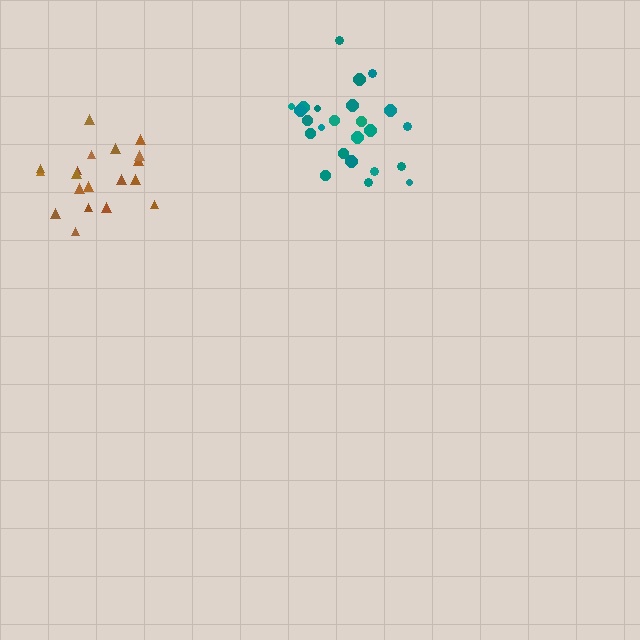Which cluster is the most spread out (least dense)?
Brown.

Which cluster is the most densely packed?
Teal.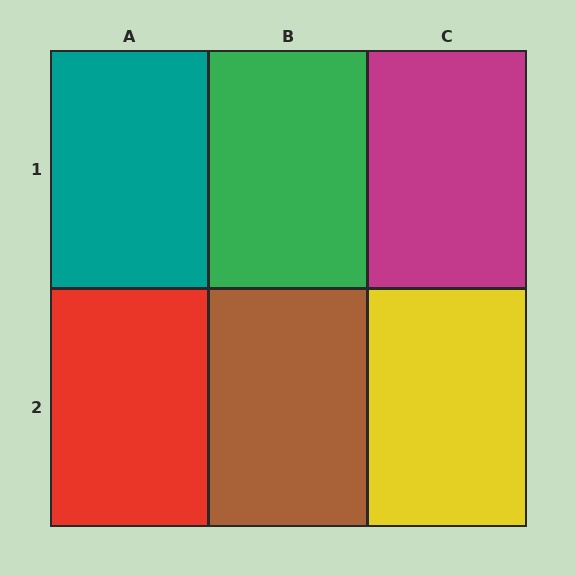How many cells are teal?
1 cell is teal.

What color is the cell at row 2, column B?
Brown.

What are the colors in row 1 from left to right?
Teal, green, magenta.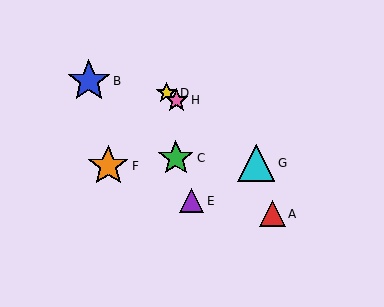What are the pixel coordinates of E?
Object E is at (191, 201).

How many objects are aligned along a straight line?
3 objects (D, G, H) are aligned along a straight line.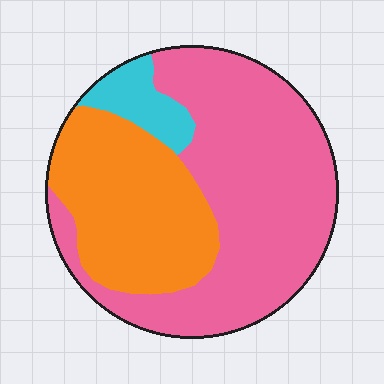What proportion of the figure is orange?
Orange covers roughly 35% of the figure.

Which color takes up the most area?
Pink, at roughly 60%.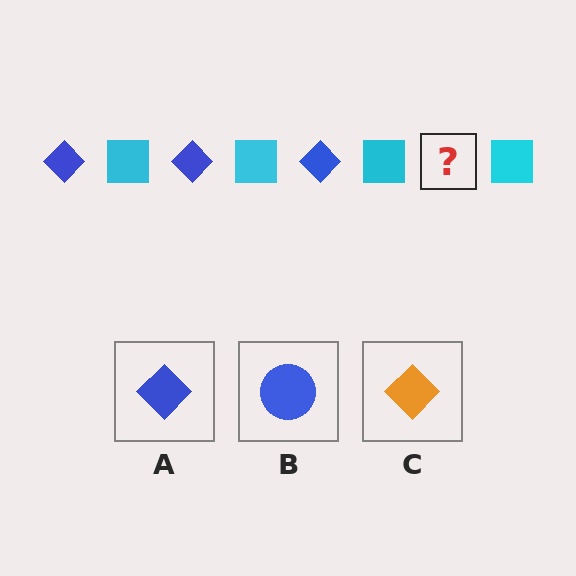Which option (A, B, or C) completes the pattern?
A.